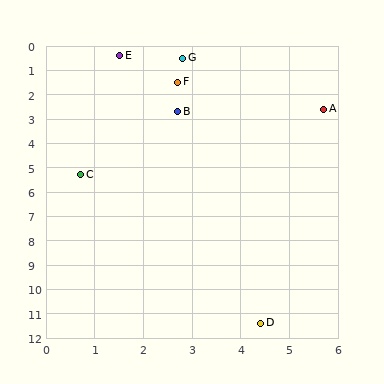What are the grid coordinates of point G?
Point G is at approximately (2.8, 0.5).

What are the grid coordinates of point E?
Point E is at approximately (1.5, 0.4).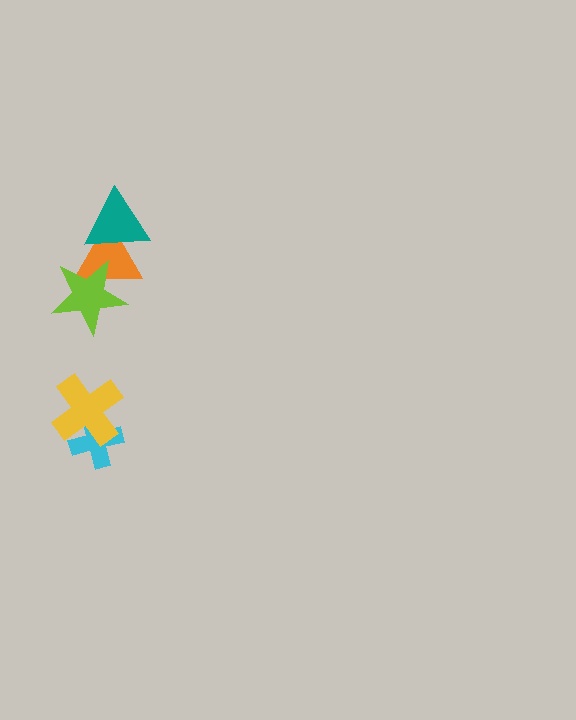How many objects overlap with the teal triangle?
1 object overlaps with the teal triangle.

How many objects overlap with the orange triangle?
2 objects overlap with the orange triangle.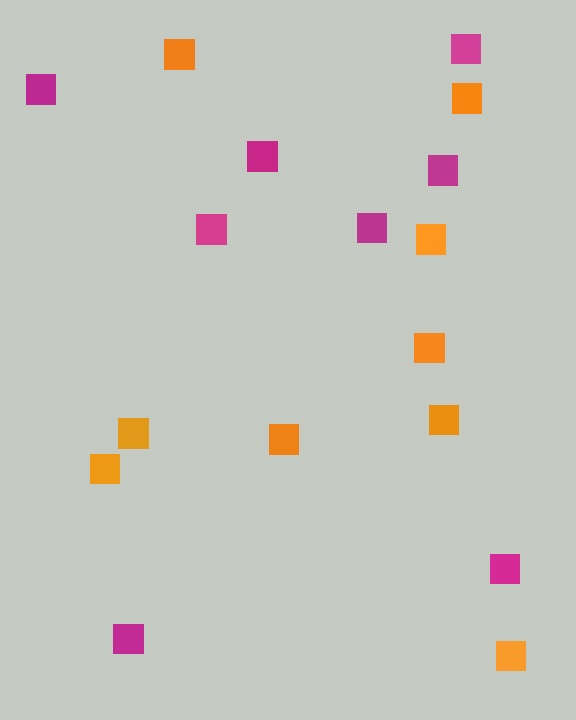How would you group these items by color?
There are 2 groups: one group of orange squares (9) and one group of magenta squares (8).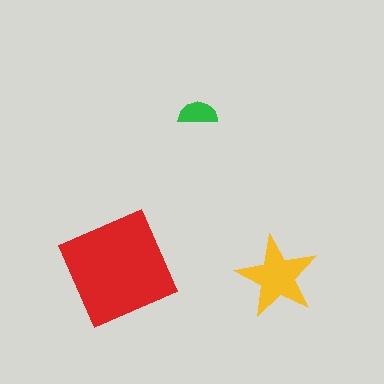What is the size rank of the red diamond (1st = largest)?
1st.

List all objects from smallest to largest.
The green semicircle, the yellow star, the red diamond.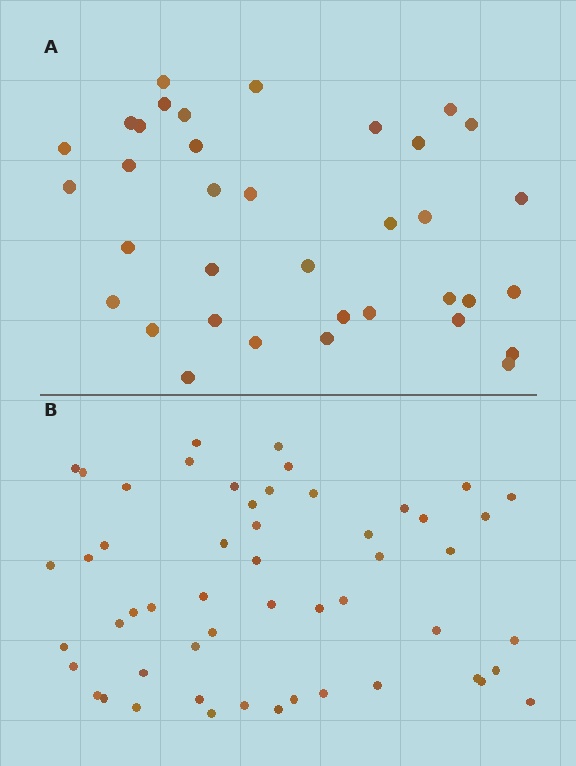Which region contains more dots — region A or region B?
Region B (the bottom region) has more dots.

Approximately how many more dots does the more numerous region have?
Region B has approximately 15 more dots than region A.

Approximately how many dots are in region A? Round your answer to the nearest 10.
About 40 dots. (The exact count is 36, which rounds to 40.)